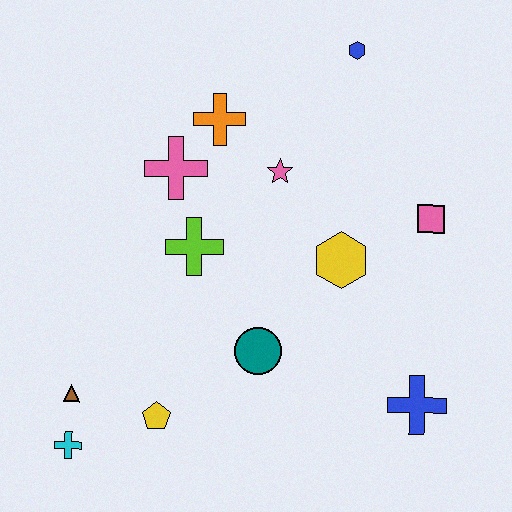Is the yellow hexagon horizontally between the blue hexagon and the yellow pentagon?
Yes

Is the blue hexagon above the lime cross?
Yes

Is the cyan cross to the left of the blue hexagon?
Yes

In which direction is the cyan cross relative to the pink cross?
The cyan cross is below the pink cross.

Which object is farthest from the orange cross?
The cyan cross is farthest from the orange cross.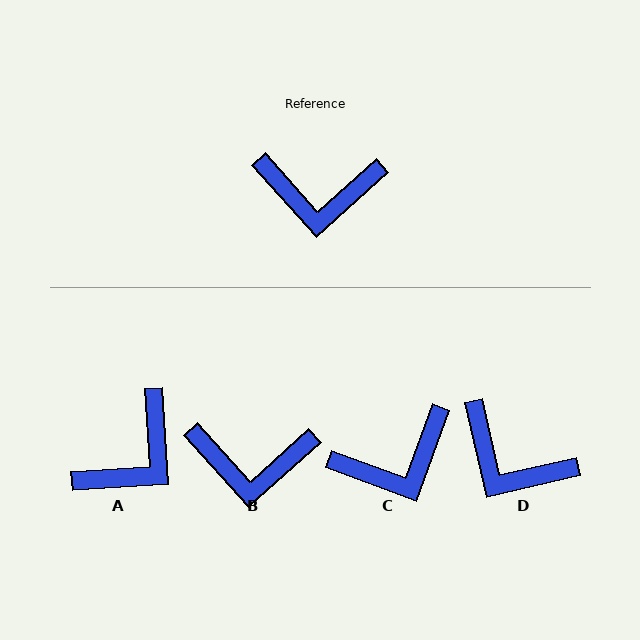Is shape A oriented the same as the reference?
No, it is off by about 52 degrees.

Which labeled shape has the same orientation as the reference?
B.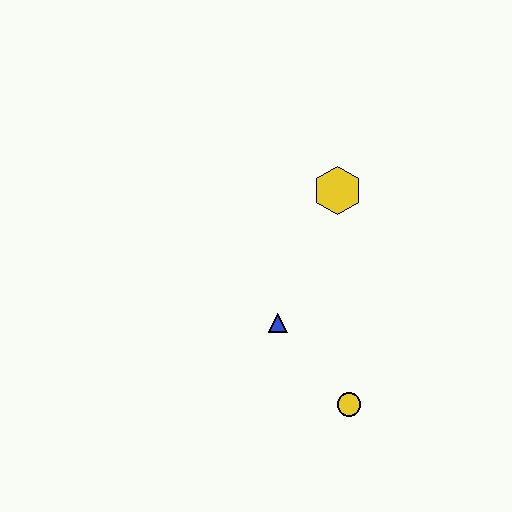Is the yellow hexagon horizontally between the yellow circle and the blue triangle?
Yes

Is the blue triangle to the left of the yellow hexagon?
Yes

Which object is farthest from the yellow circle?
The yellow hexagon is farthest from the yellow circle.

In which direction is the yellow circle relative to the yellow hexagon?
The yellow circle is below the yellow hexagon.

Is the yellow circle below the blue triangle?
Yes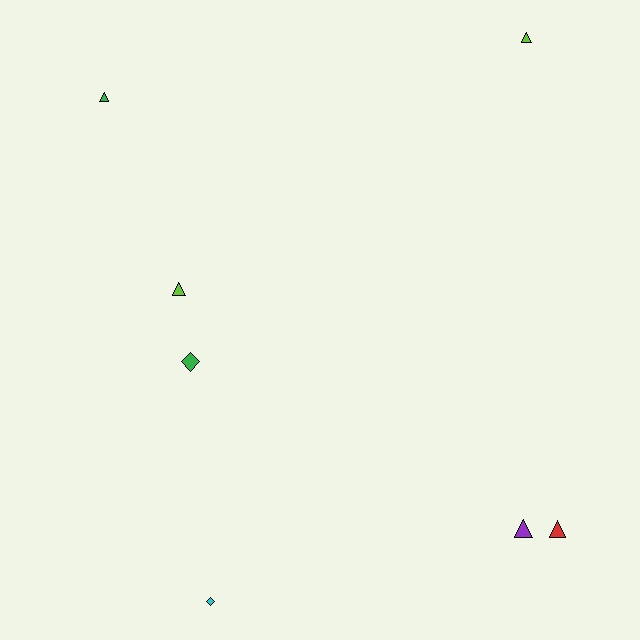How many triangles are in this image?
There are 5 triangles.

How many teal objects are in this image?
There are no teal objects.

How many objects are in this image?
There are 7 objects.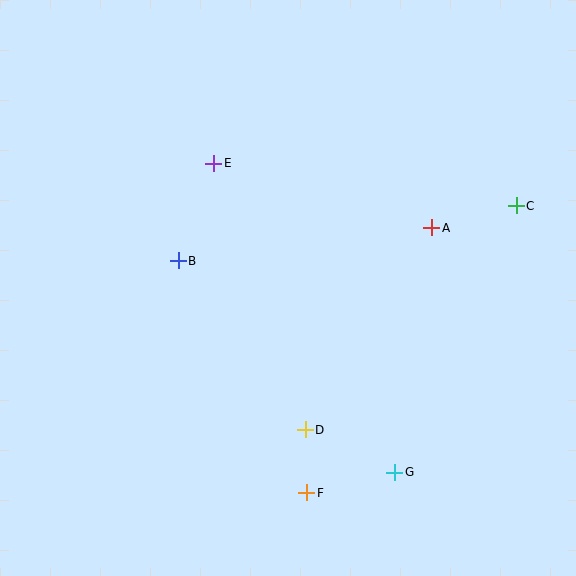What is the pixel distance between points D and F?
The distance between D and F is 63 pixels.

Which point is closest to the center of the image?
Point B at (178, 261) is closest to the center.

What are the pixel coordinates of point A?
Point A is at (431, 228).